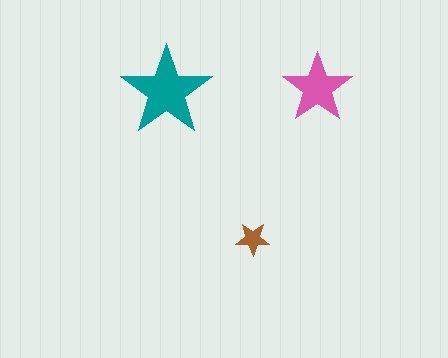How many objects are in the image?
There are 3 objects in the image.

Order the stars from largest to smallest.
the teal one, the pink one, the brown one.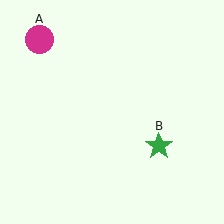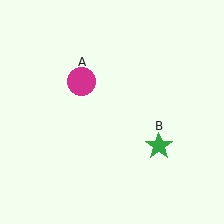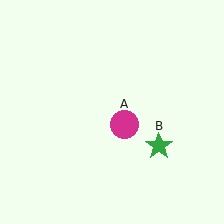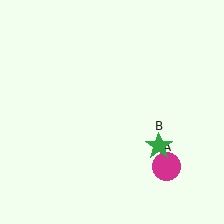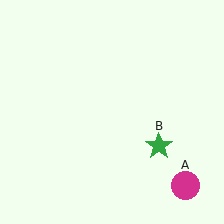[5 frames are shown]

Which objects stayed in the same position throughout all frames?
Green star (object B) remained stationary.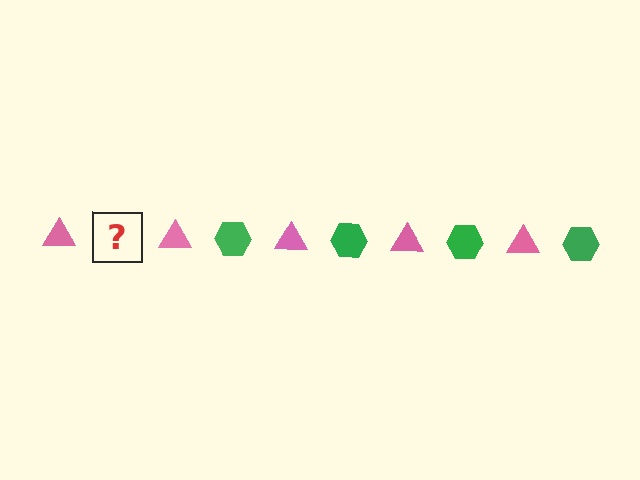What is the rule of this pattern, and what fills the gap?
The rule is that the pattern alternates between pink triangle and green hexagon. The gap should be filled with a green hexagon.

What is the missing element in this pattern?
The missing element is a green hexagon.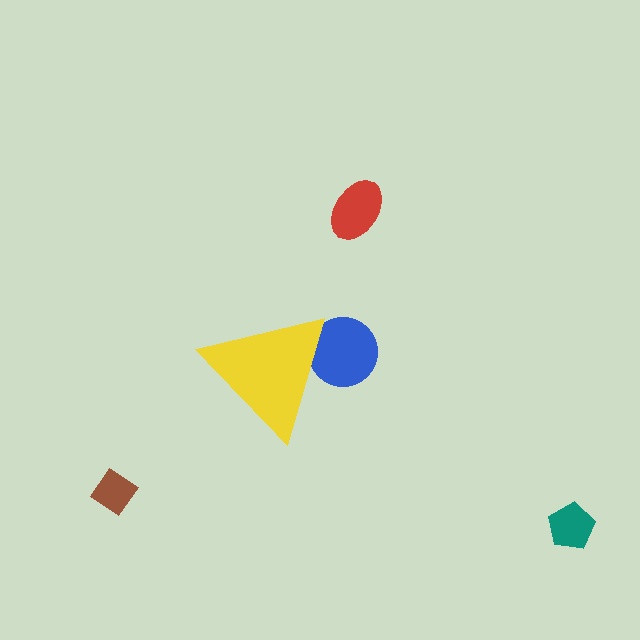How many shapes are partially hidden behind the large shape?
1 shape is partially hidden.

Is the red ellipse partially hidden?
No, the red ellipse is fully visible.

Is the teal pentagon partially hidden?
No, the teal pentagon is fully visible.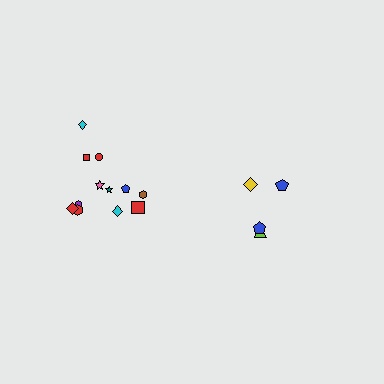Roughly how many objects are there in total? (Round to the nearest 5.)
Roughly 15 objects in total.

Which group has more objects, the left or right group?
The left group.